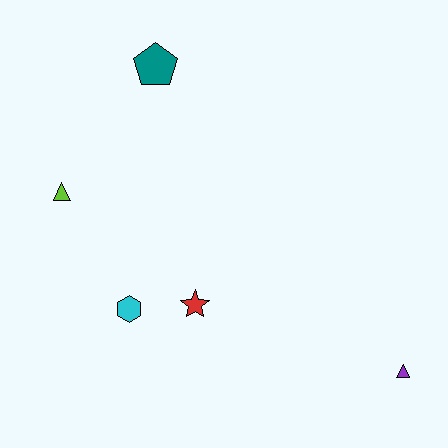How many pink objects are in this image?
There are no pink objects.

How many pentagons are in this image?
There is 1 pentagon.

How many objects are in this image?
There are 5 objects.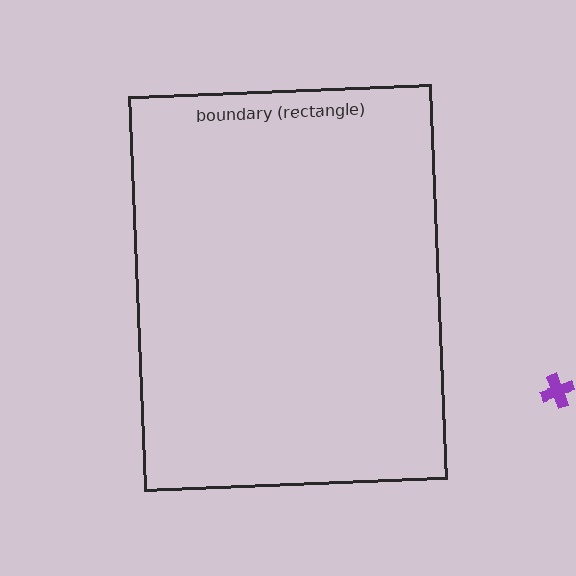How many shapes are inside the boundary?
0 inside, 1 outside.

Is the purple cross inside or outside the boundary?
Outside.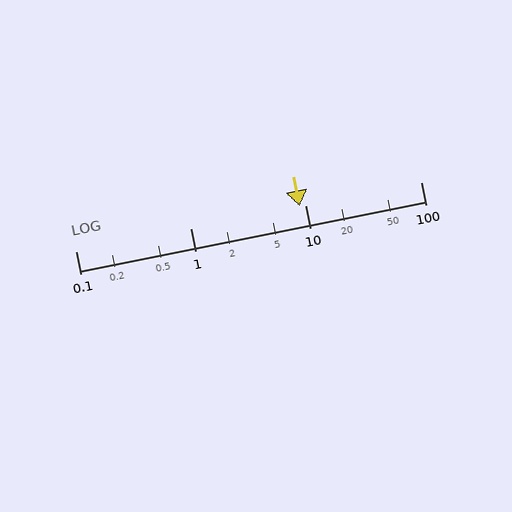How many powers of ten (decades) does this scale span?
The scale spans 3 decades, from 0.1 to 100.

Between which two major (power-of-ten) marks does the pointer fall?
The pointer is between 1 and 10.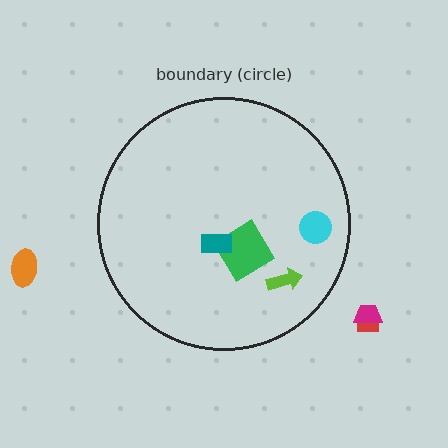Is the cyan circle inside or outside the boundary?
Inside.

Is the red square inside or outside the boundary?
Outside.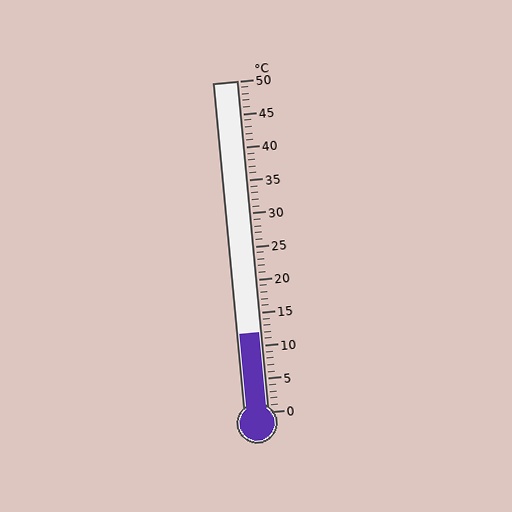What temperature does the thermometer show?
The thermometer shows approximately 12°C.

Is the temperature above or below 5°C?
The temperature is above 5°C.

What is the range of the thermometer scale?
The thermometer scale ranges from 0°C to 50°C.